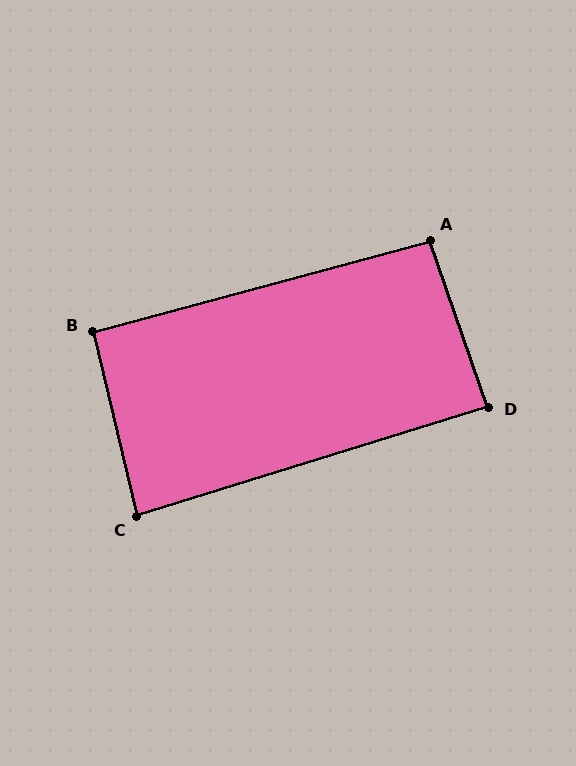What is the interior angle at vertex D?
Approximately 88 degrees (approximately right).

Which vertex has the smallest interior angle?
C, at approximately 86 degrees.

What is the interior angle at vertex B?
Approximately 92 degrees (approximately right).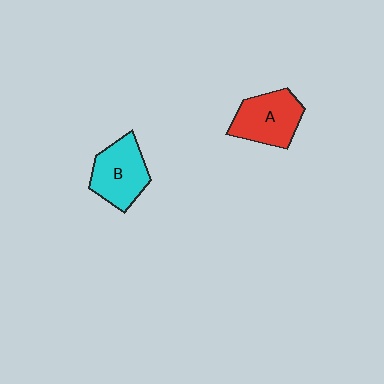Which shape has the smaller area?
Shape A (red).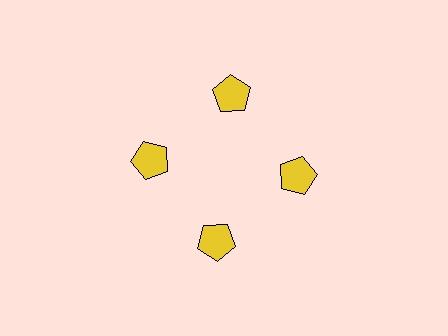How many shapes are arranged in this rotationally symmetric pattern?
There are 4 shapes, arranged in 4 groups of 1.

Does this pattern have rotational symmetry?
Yes, this pattern has 4-fold rotational symmetry. It looks the same after rotating 90 degrees around the center.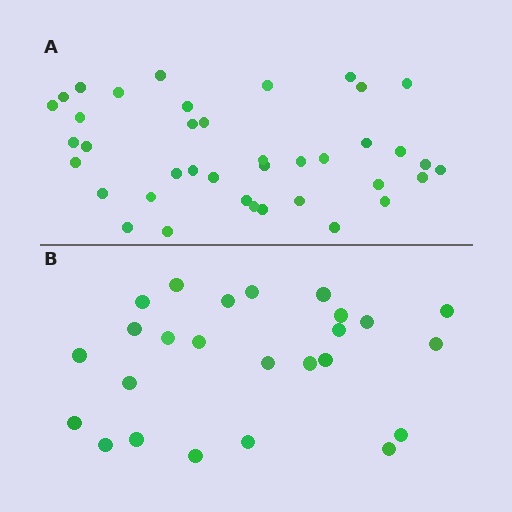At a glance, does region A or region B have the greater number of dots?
Region A (the top region) has more dots.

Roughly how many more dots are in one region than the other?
Region A has approximately 15 more dots than region B.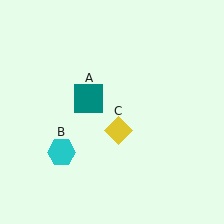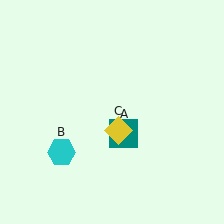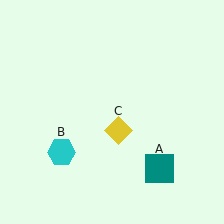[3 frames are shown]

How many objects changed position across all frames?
1 object changed position: teal square (object A).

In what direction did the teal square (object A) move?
The teal square (object A) moved down and to the right.